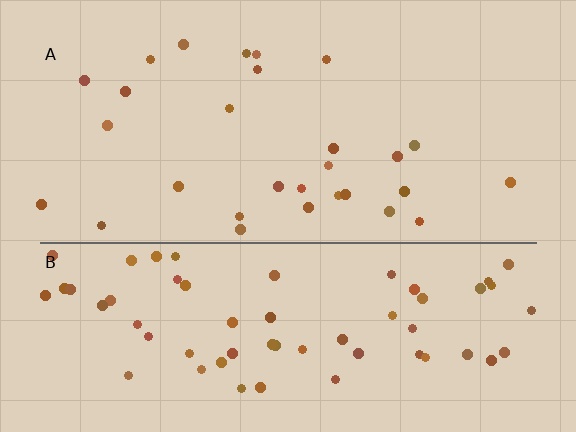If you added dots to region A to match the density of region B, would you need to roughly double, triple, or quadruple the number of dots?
Approximately double.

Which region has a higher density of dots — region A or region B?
B (the bottom).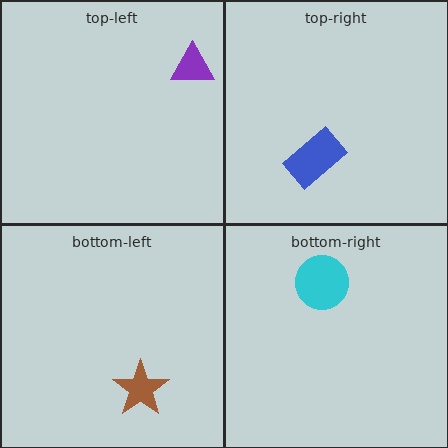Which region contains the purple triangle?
The top-left region.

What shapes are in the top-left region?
The purple triangle.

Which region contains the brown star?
The bottom-left region.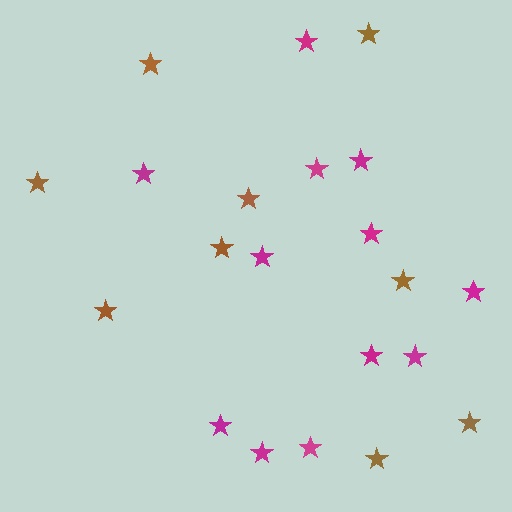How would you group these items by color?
There are 2 groups: one group of brown stars (9) and one group of magenta stars (12).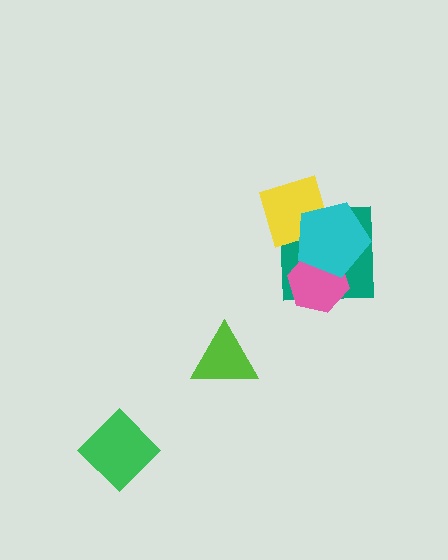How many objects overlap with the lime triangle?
0 objects overlap with the lime triangle.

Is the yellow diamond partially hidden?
Yes, it is partially covered by another shape.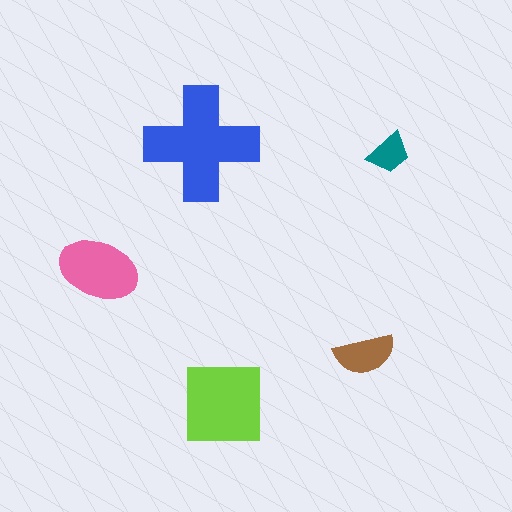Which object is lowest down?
The lime square is bottommost.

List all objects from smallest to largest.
The teal trapezoid, the brown semicircle, the pink ellipse, the lime square, the blue cross.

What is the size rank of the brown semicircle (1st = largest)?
4th.